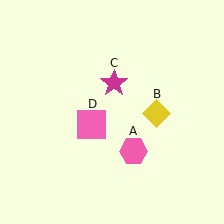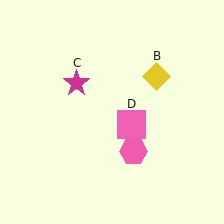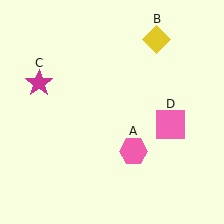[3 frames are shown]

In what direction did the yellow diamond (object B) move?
The yellow diamond (object B) moved up.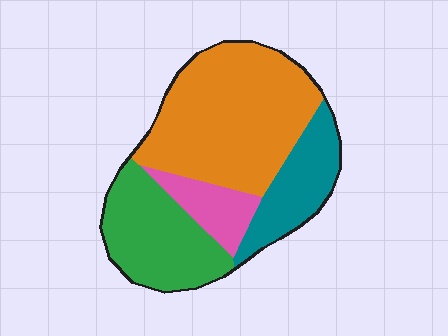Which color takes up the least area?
Pink, at roughly 10%.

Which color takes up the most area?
Orange, at roughly 45%.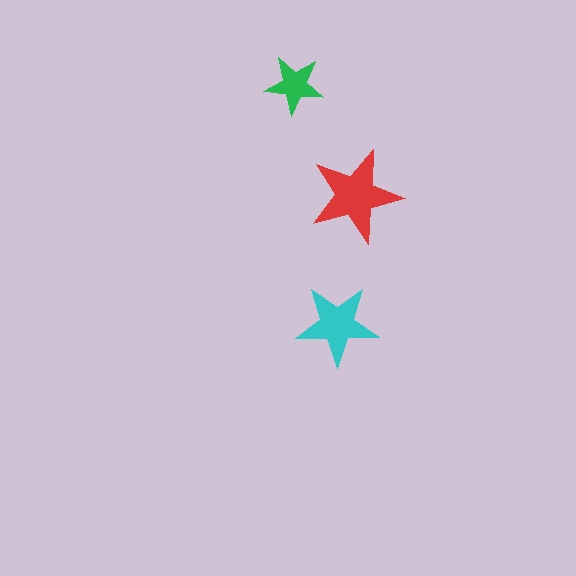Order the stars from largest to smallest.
the red one, the cyan one, the green one.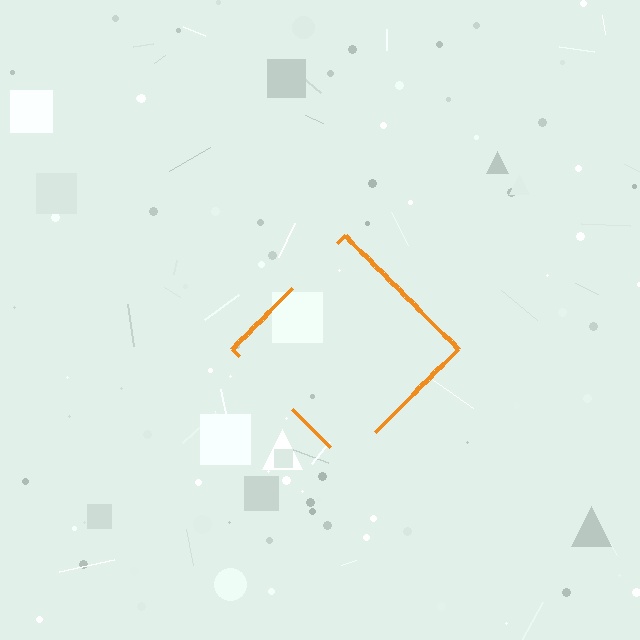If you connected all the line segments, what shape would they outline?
They would outline a diamond.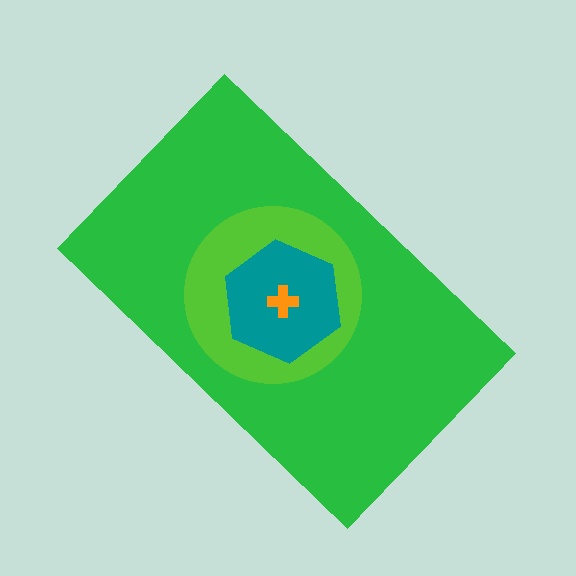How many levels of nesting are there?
4.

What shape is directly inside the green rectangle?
The lime circle.